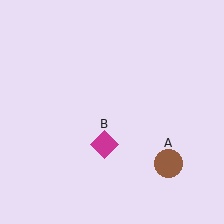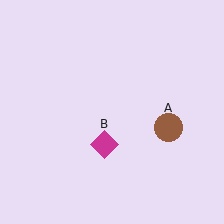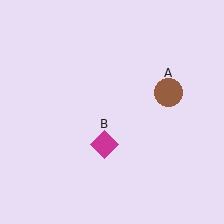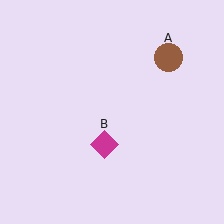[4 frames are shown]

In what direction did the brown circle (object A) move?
The brown circle (object A) moved up.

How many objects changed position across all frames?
1 object changed position: brown circle (object A).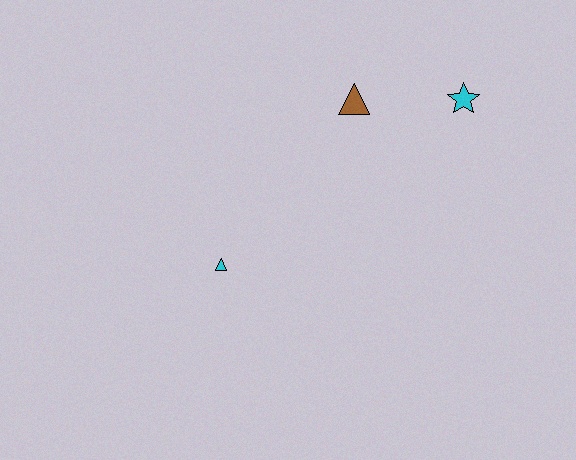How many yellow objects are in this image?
There are no yellow objects.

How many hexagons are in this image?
There are no hexagons.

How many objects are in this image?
There are 3 objects.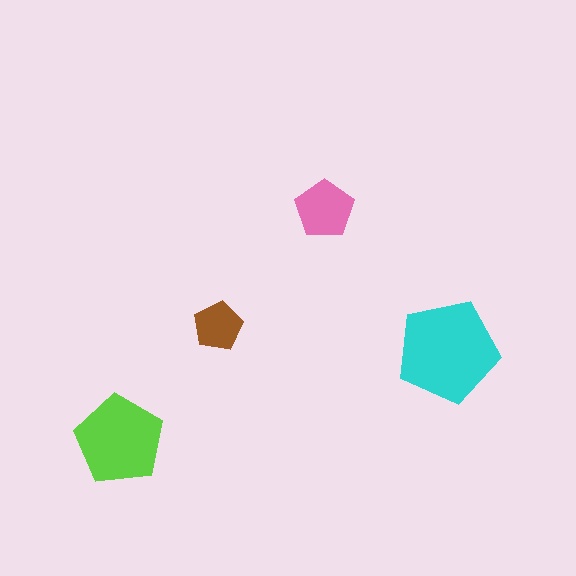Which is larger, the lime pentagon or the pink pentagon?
The lime one.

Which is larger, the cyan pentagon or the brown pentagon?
The cyan one.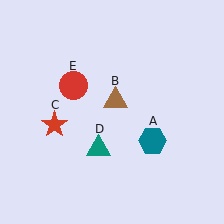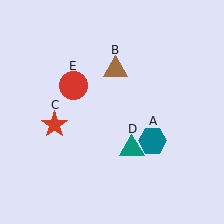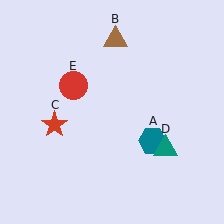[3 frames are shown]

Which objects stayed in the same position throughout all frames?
Teal hexagon (object A) and red star (object C) and red circle (object E) remained stationary.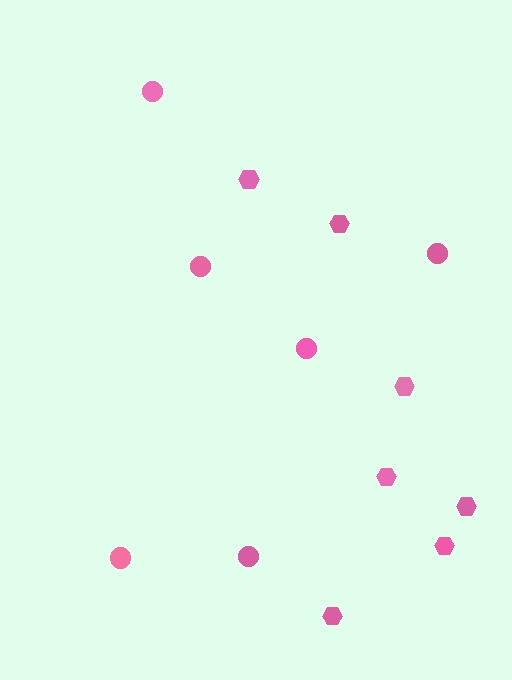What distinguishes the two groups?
There are 2 groups: one group of circles (6) and one group of hexagons (7).